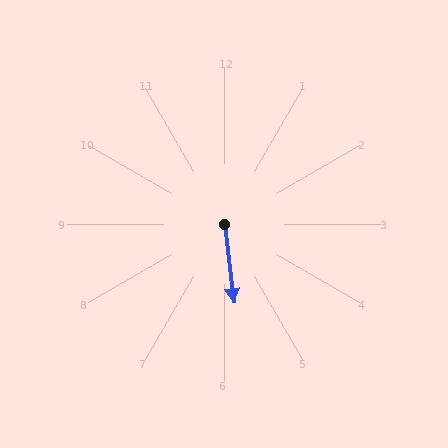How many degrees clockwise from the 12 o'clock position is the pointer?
Approximately 173 degrees.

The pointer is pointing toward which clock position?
Roughly 6 o'clock.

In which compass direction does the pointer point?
South.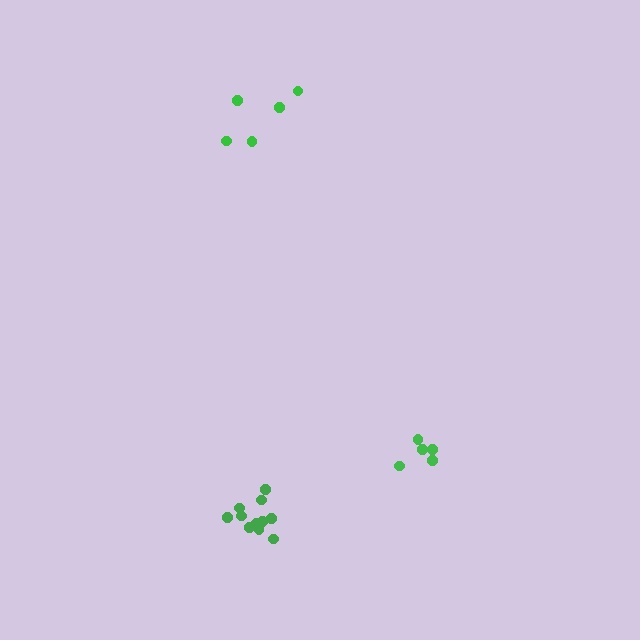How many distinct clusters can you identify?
There are 3 distinct clusters.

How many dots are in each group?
Group 1: 5 dots, Group 2: 5 dots, Group 3: 11 dots (21 total).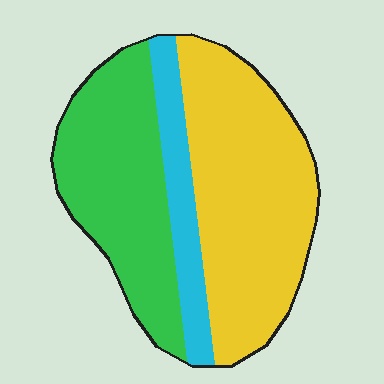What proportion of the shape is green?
Green takes up about three eighths (3/8) of the shape.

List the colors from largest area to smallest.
From largest to smallest: yellow, green, cyan.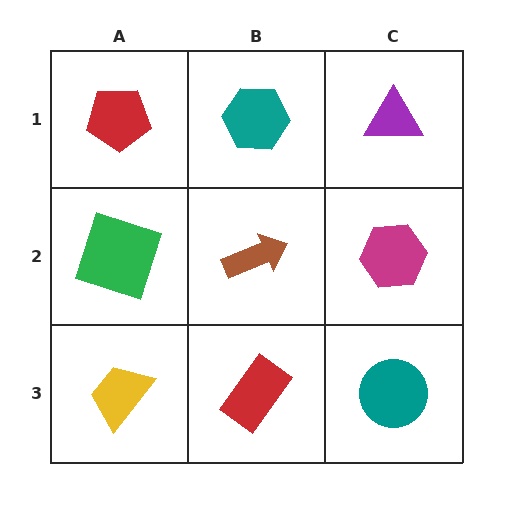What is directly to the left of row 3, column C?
A red rectangle.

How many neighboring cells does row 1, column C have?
2.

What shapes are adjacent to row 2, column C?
A purple triangle (row 1, column C), a teal circle (row 3, column C), a brown arrow (row 2, column B).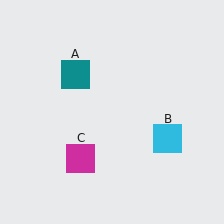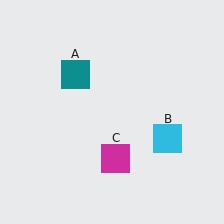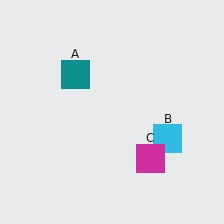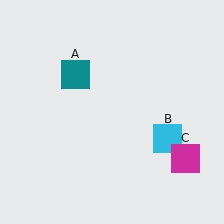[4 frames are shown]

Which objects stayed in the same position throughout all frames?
Teal square (object A) and cyan square (object B) remained stationary.